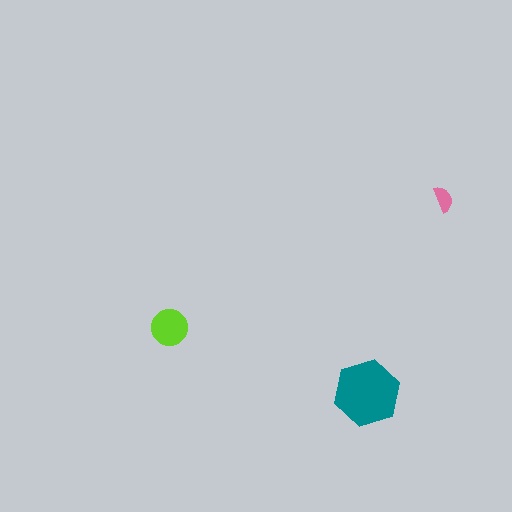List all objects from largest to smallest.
The teal hexagon, the lime circle, the pink semicircle.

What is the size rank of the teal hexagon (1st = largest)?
1st.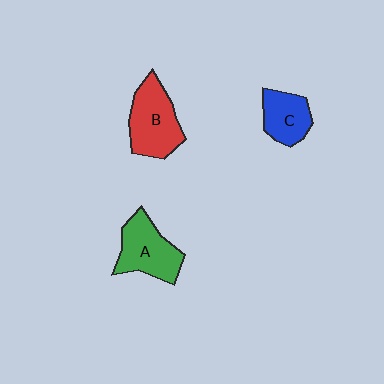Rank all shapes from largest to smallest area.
From largest to smallest: B (red), A (green), C (blue).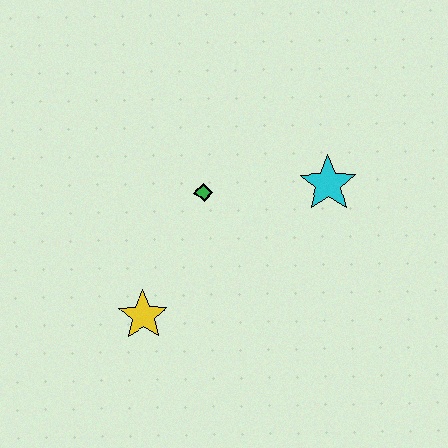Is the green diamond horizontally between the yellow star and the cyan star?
Yes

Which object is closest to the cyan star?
The green diamond is closest to the cyan star.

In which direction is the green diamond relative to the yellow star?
The green diamond is above the yellow star.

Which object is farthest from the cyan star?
The yellow star is farthest from the cyan star.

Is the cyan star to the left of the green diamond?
No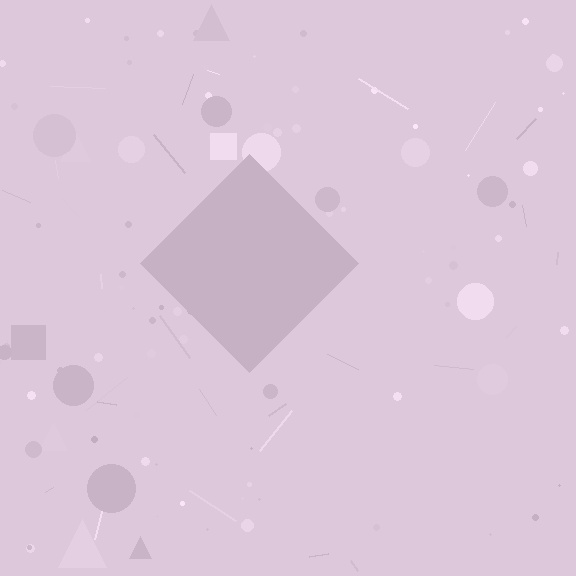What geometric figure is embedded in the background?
A diamond is embedded in the background.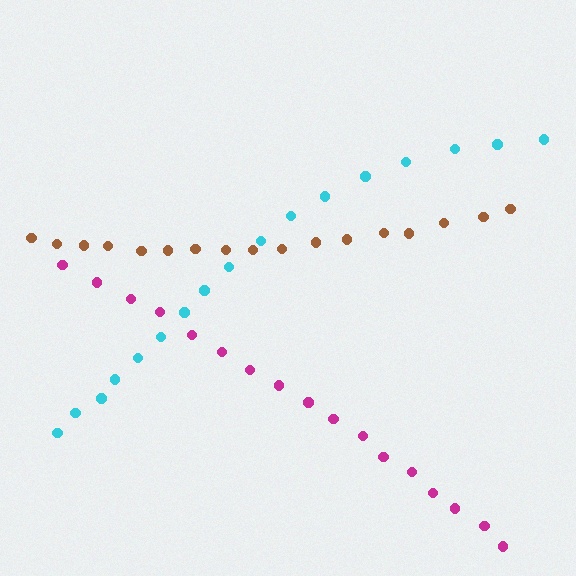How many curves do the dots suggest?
There are 3 distinct paths.